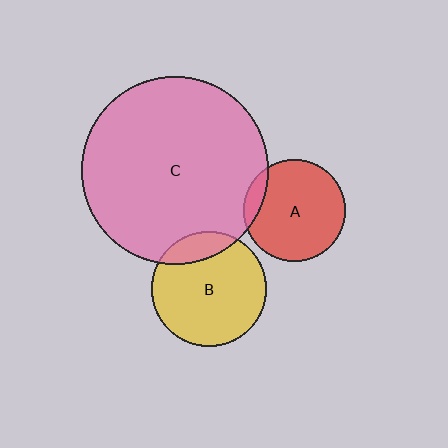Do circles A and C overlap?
Yes.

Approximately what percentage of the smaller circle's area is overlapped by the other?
Approximately 10%.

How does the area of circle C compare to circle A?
Approximately 3.4 times.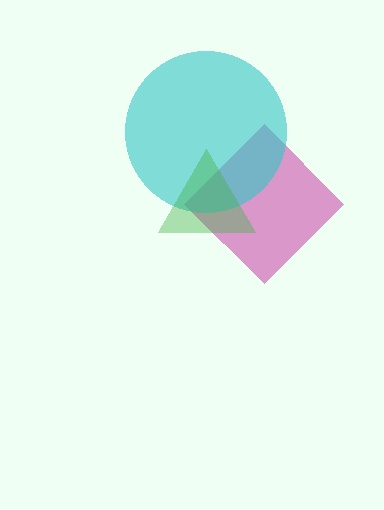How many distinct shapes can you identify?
There are 3 distinct shapes: a magenta diamond, a cyan circle, a green triangle.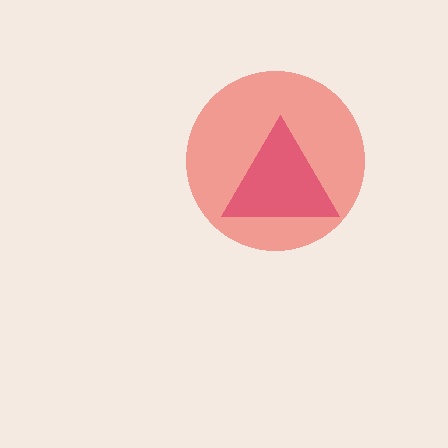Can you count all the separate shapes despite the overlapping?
Yes, there are 2 separate shapes.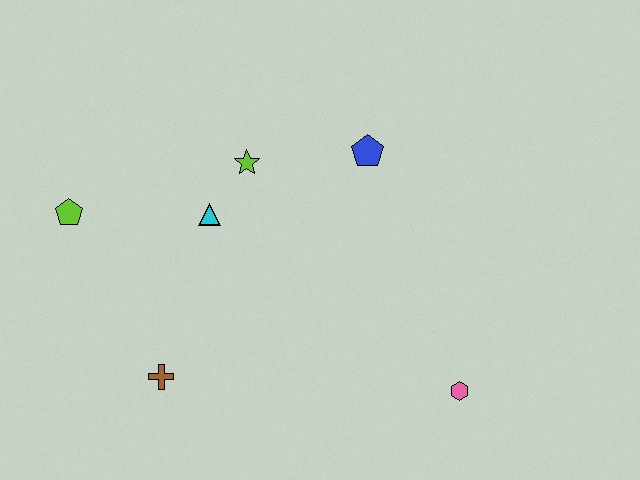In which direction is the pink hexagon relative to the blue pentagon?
The pink hexagon is below the blue pentagon.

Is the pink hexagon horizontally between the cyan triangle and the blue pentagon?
No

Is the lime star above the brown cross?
Yes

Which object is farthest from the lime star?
The pink hexagon is farthest from the lime star.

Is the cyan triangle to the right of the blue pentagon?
No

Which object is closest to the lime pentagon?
The cyan triangle is closest to the lime pentagon.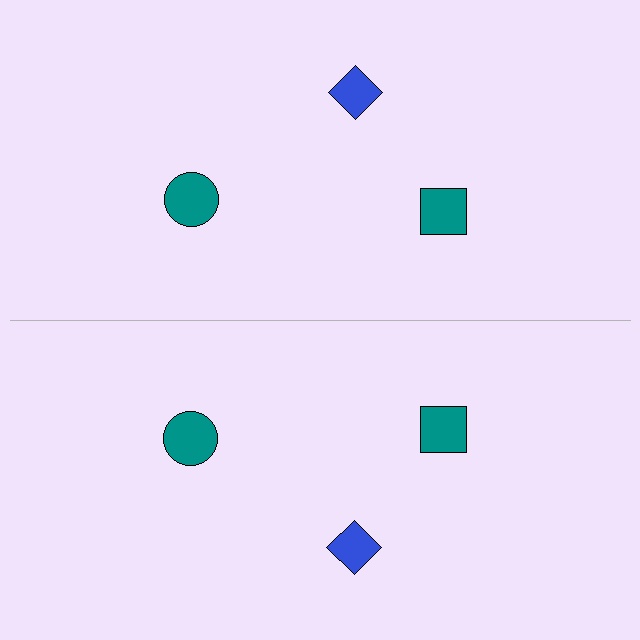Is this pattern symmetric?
Yes, this pattern has bilateral (reflection) symmetry.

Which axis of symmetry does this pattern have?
The pattern has a horizontal axis of symmetry running through the center of the image.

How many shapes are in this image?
There are 6 shapes in this image.